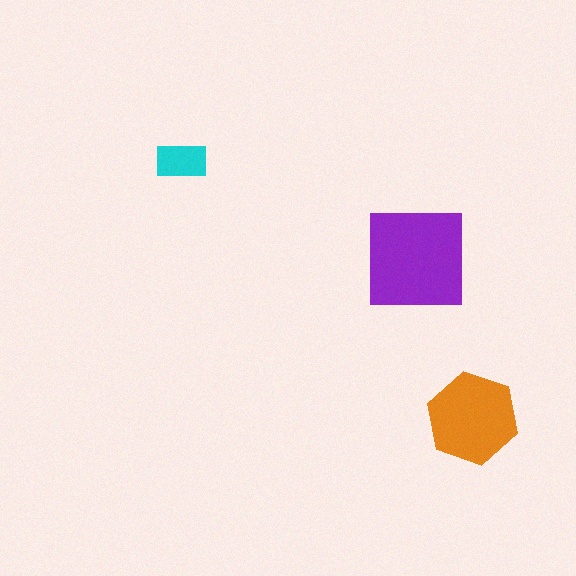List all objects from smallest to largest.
The cyan rectangle, the orange hexagon, the purple square.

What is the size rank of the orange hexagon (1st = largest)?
2nd.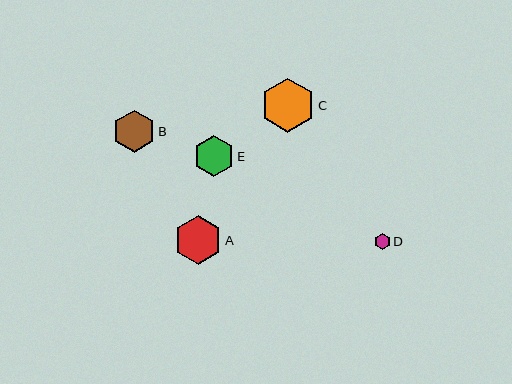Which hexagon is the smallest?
Hexagon D is the smallest with a size of approximately 16 pixels.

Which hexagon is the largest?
Hexagon C is the largest with a size of approximately 54 pixels.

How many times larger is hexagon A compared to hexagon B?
Hexagon A is approximately 1.2 times the size of hexagon B.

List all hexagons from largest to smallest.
From largest to smallest: C, A, B, E, D.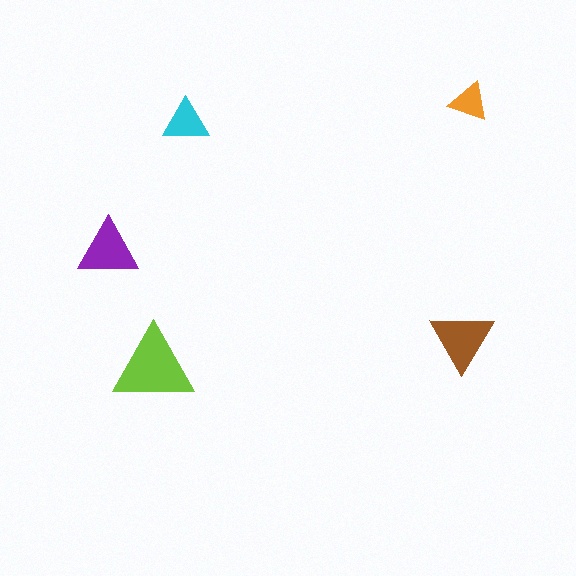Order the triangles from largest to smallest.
the lime one, the brown one, the purple one, the cyan one, the orange one.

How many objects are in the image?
There are 5 objects in the image.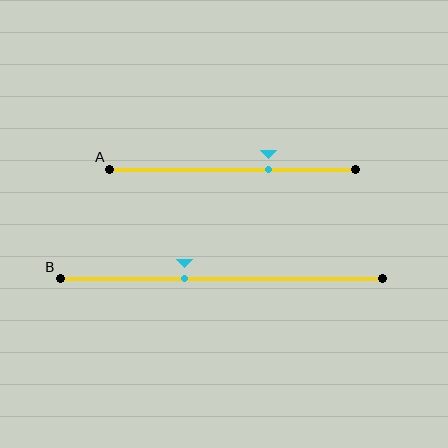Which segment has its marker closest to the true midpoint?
Segment B has its marker closest to the true midpoint.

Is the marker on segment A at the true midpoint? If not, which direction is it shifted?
No, the marker on segment A is shifted to the right by about 15% of the segment length.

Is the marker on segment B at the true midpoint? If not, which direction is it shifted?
No, the marker on segment B is shifted to the left by about 11% of the segment length.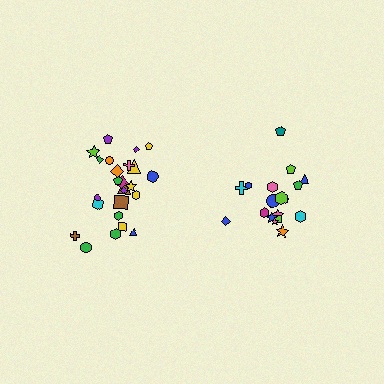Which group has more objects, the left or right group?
The left group.